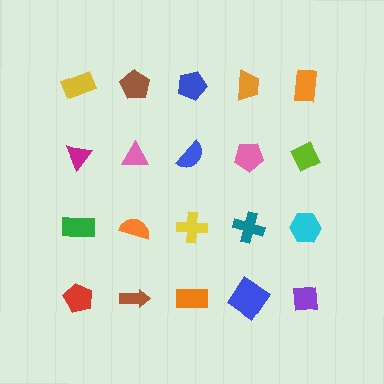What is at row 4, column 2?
A brown arrow.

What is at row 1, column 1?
A yellow rectangle.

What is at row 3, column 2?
An orange semicircle.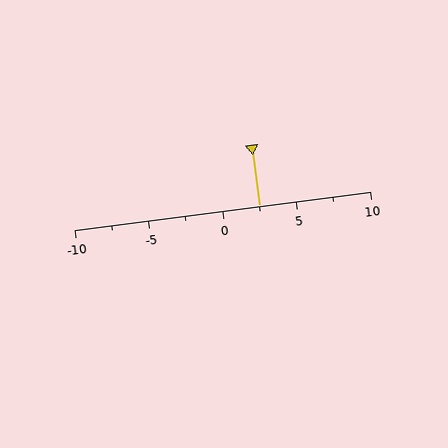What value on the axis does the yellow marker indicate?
The marker indicates approximately 2.5.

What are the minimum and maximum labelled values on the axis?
The axis runs from -10 to 10.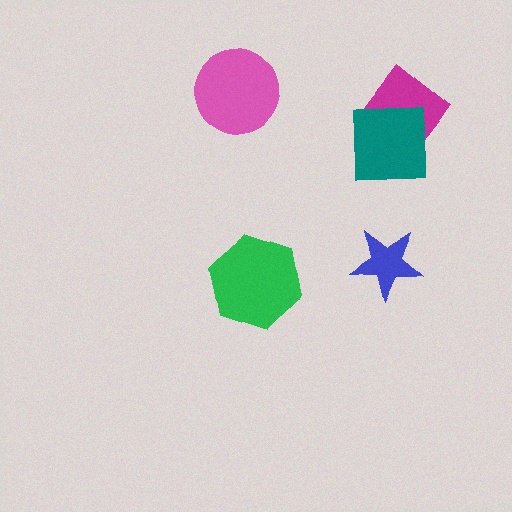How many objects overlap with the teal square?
1 object overlaps with the teal square.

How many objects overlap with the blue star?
0 objects overlap with the blue star.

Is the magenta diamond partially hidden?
Yes, it is partially covered by another shape.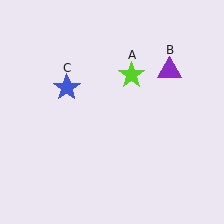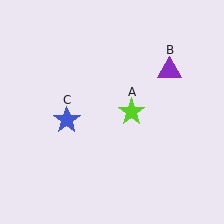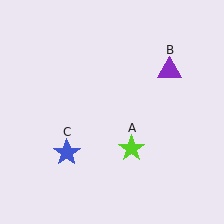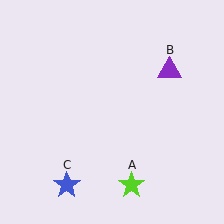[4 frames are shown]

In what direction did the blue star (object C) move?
The blue star (object C) moved down.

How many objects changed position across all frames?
2 objects changed position: lime star (object A), blue star (object C).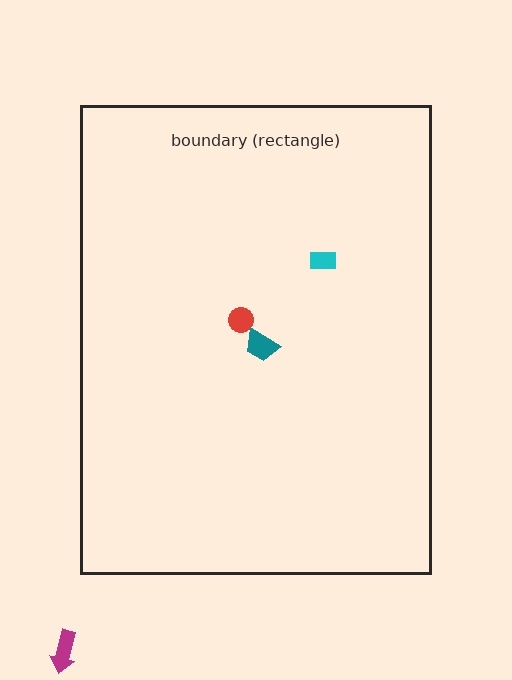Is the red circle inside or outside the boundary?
Inside.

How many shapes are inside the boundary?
3 inside, 1 outside.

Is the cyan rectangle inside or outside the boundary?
Inside.